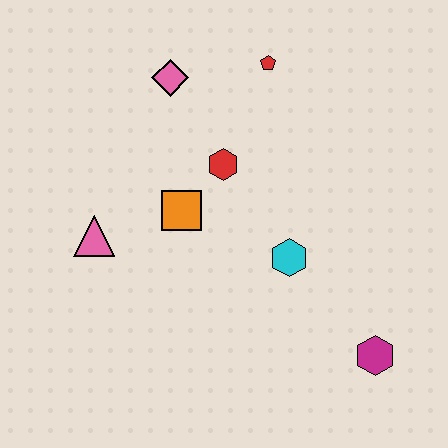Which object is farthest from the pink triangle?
The magenta hexagon is farthest from the pink triangle.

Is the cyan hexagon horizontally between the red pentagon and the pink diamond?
No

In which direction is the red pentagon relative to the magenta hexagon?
The red pentagon is above the magenta hexagon.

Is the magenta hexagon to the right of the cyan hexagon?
Yes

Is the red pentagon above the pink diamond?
Yes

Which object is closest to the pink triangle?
The orange square is closest to the pink triangle.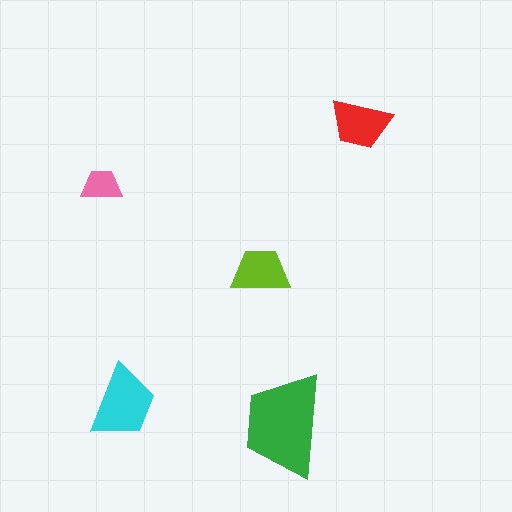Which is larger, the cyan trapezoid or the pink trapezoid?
The cyan one.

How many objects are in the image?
There are 5 objects in the image.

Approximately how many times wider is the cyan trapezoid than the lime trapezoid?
About 1.5 times wider.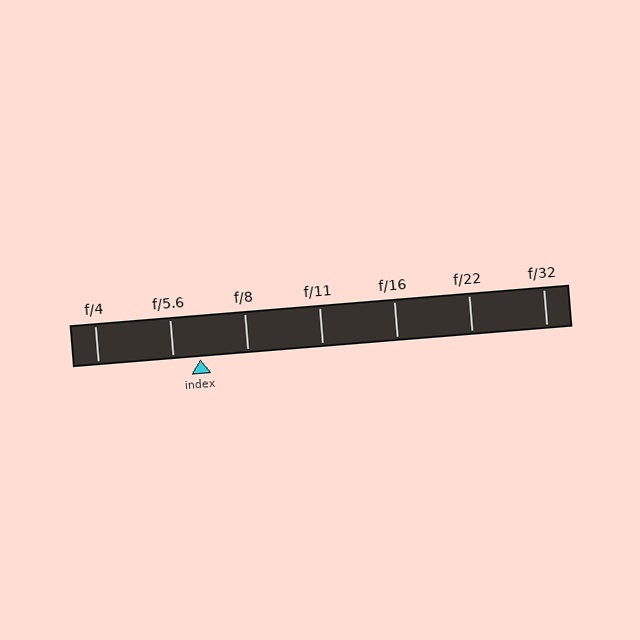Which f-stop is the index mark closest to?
The index mark is closest to f/5.6.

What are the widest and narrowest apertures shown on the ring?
The widest aperture shown is f/4 and the narrowest is f/32.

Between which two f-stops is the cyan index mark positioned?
The index mark is between f/5.6 and f/8.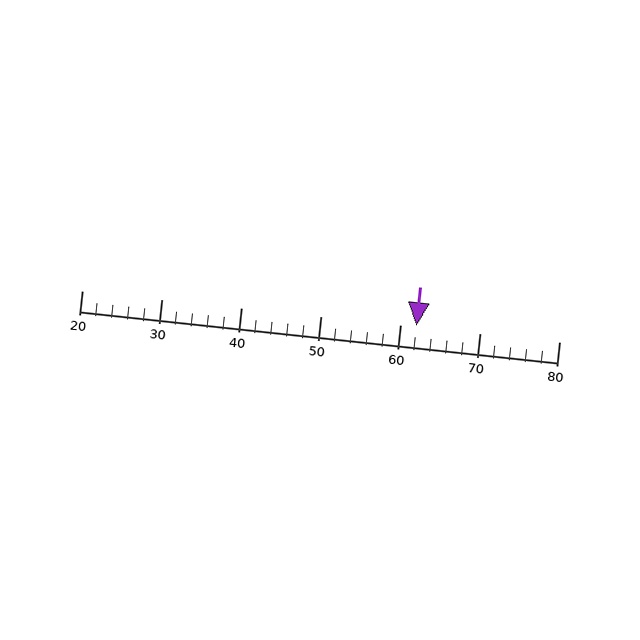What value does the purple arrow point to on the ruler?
The purple arrow points to approximately 62.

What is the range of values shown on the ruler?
The ruler shows values from 20 to 80.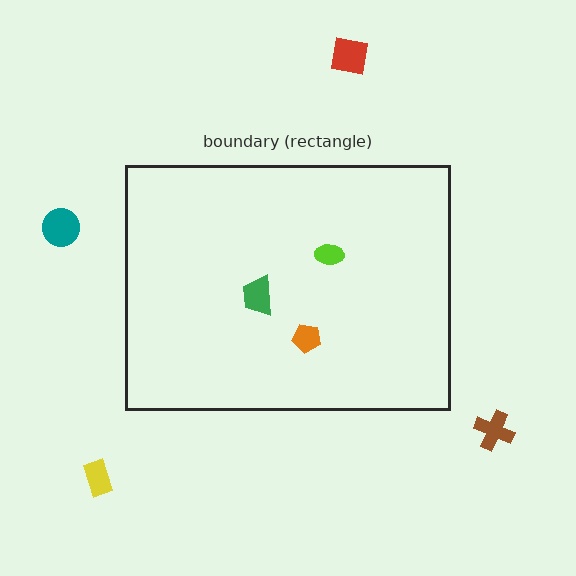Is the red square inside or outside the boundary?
Outside.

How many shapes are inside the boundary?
3 inside, 4 outside.